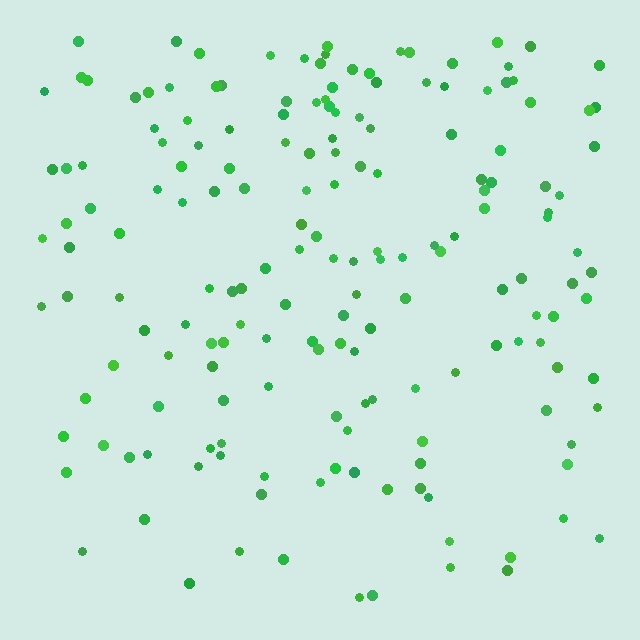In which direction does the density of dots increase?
From bottom to top, with the top side densest.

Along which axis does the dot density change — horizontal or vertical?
Vertical.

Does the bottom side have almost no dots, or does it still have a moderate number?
Still a moderate number, just noticeably fewer than the top.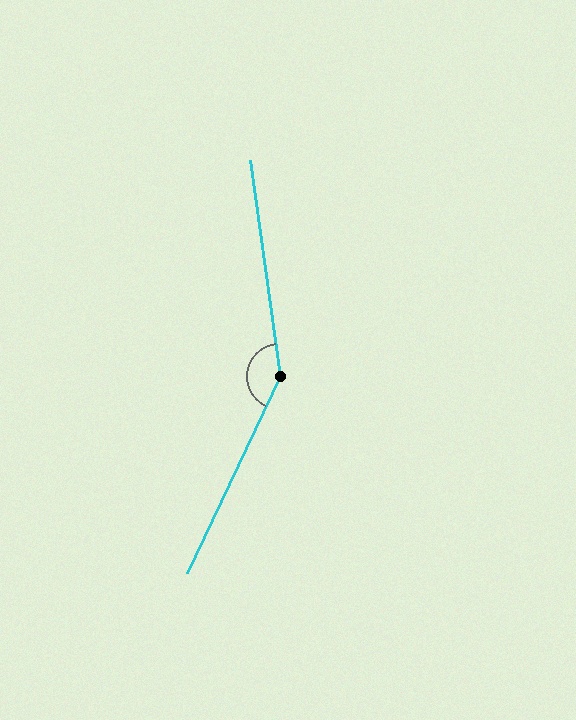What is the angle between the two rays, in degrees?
Approximately 147 degrees.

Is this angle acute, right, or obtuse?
It is obtuse.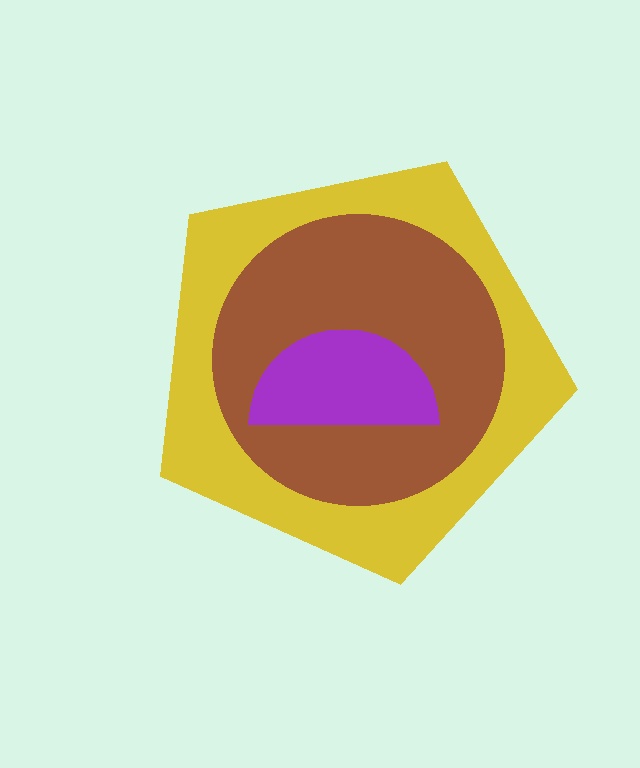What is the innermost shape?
The purple semicircle.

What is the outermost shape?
The yellow pentagon.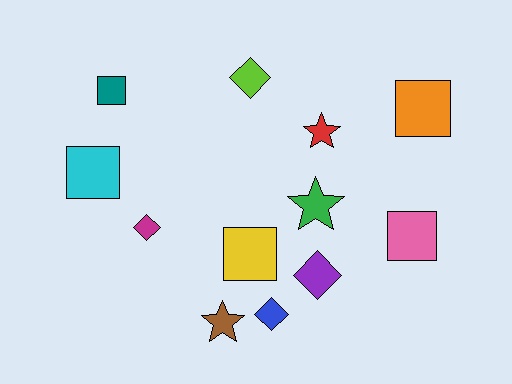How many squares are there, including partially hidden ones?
There are 5 squares.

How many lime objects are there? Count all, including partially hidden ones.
There is 1 lime object.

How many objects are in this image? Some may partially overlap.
There are 12 objects.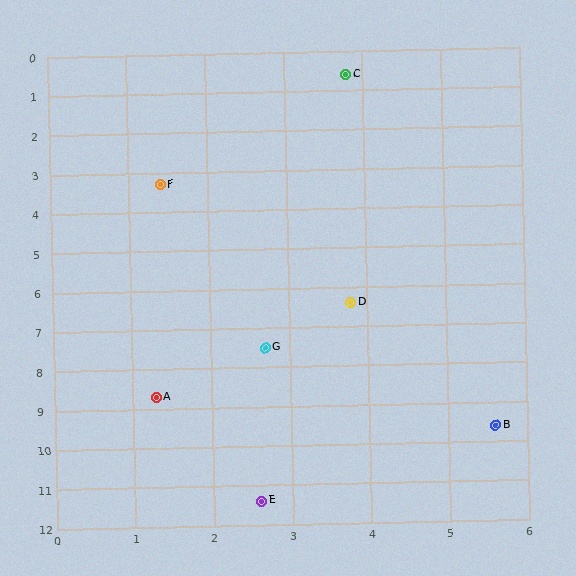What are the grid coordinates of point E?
Point E is at approximately (2.6, 11.4).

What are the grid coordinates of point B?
Point B is at approximately (5.6, 9.6).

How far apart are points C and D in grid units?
Points C and D are about 5.8 grid units apart.